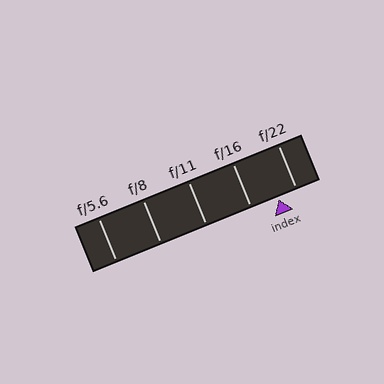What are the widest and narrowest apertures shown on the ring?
The widest aperture shown is f/5.6 and the narrowest is f/22.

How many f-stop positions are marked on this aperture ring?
There are 5 f-stop positions marked.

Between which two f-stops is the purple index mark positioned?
The index mark is between f/16 and f/22.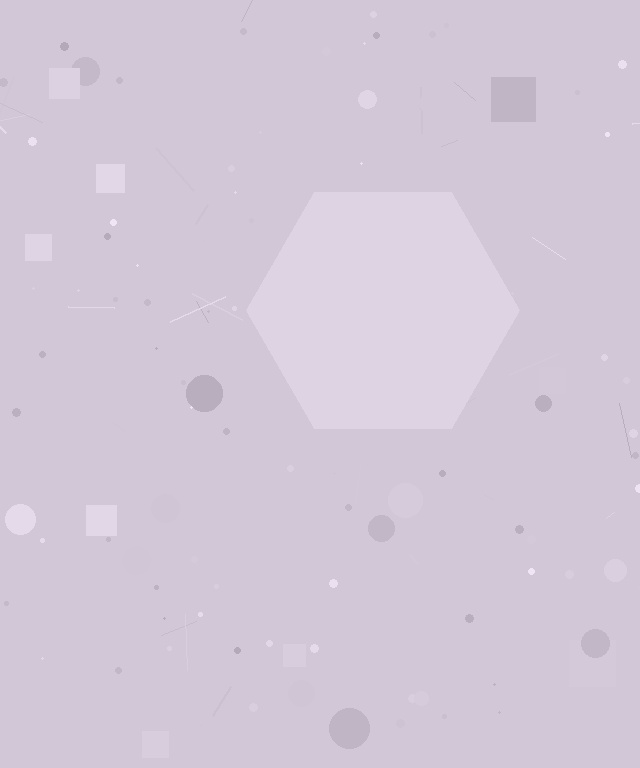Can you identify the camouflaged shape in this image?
The camouflaged shape is a hexagon.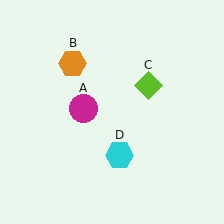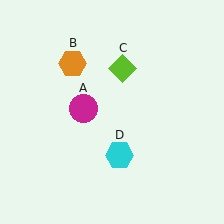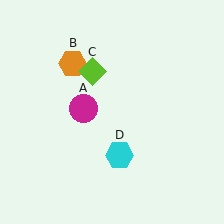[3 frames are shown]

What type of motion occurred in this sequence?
The lime diamond (object C) rotated counterclockwise around the center of the scene.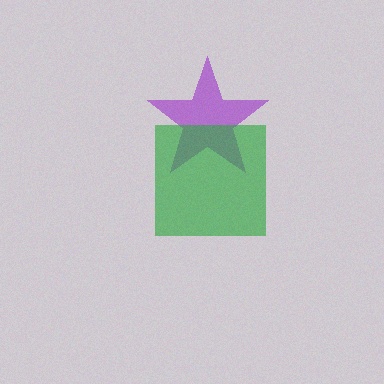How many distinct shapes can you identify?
There are 2 distinct shapes: a purple star, a green square.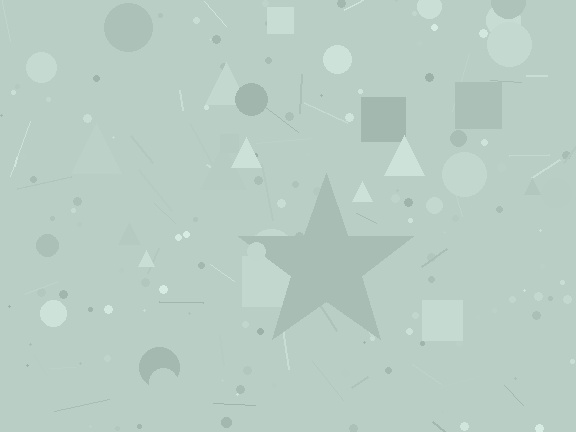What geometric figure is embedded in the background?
A star is embedded in the background.